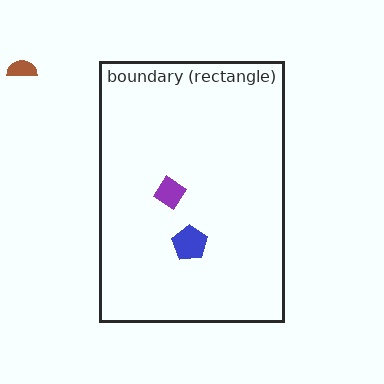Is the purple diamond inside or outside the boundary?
Inside.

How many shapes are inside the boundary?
2 inside, 1 outside.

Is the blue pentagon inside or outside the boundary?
Inside.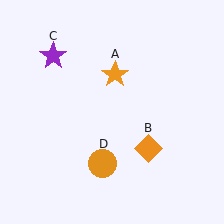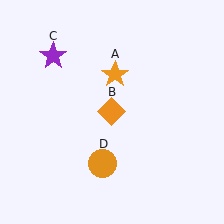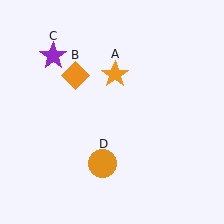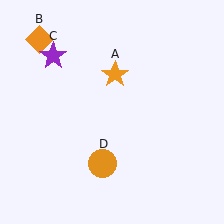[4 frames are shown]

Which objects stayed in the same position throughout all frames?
Orange star (object A) and purple star (object C) and orange circle (object D) remained stationary.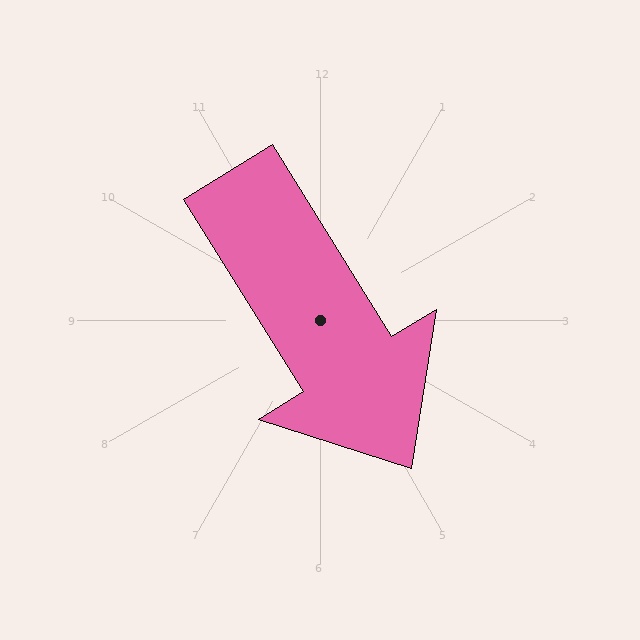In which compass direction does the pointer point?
Southeast.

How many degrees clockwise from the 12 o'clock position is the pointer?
Approximately 148 degrees.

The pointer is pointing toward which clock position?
Roughly 5 o'clock.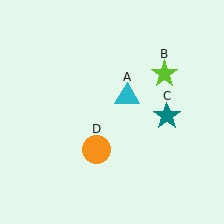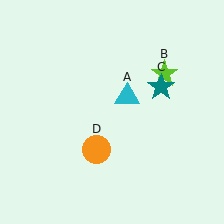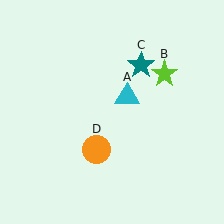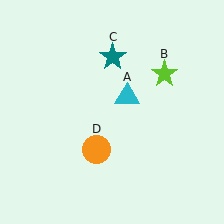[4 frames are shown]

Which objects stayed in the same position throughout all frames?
Cyan triangle (object A) and lime star (object B) and orange circle (object D) remained stationary.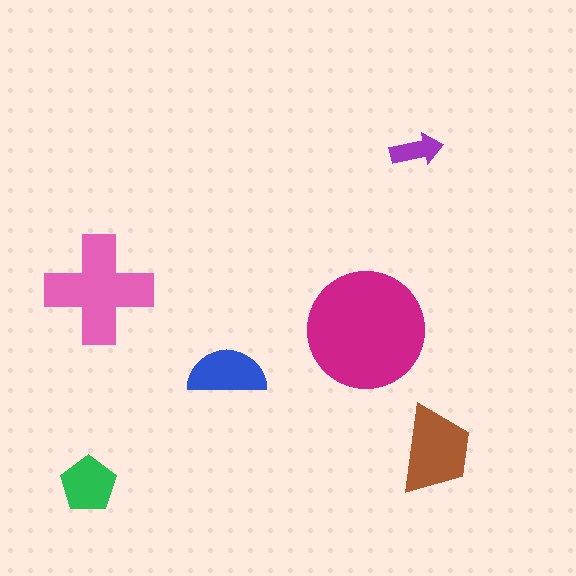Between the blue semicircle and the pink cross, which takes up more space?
The pink cross.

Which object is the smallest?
The purple arrow.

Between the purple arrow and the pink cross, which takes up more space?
The pink cross.